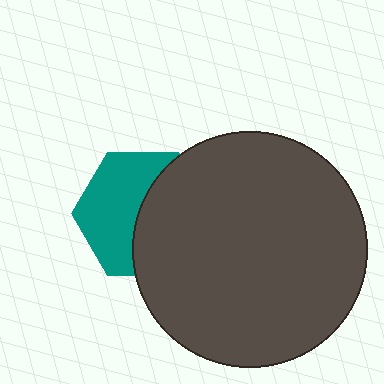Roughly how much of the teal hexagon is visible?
About half of it is visible (roughly 51%).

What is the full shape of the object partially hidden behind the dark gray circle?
The partially hidden object is a teal hexagon.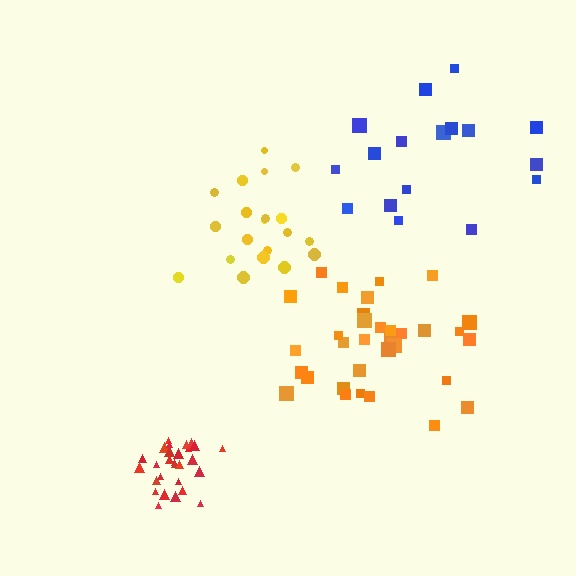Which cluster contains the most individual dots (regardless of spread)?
Orange (34).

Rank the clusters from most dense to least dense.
red, orange, yellow, blue.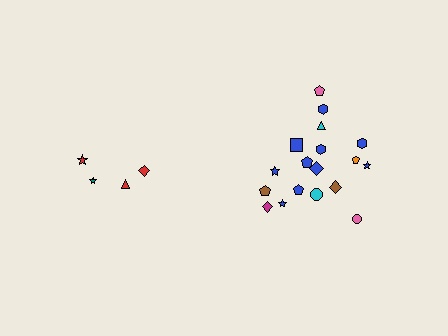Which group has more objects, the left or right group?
The right group.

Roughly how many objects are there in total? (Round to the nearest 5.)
Roughly 20 objects in total.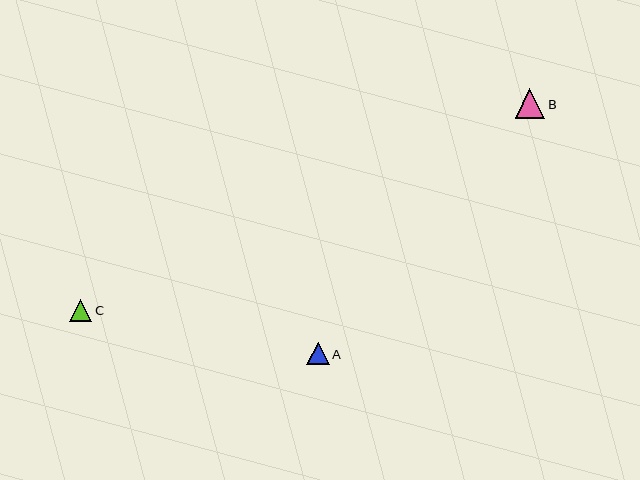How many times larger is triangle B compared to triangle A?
Triangle B is approximately 1.3 times the size of triangle A.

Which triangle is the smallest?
Triangle C is the smallest with a size of approximately 22 pixels.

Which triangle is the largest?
Triangle B is the largest with a size of approximately 29 pixels.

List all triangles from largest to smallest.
From largest to smallest: B, A, C.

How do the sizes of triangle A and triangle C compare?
Triangle A and triangle C are approximately the same size.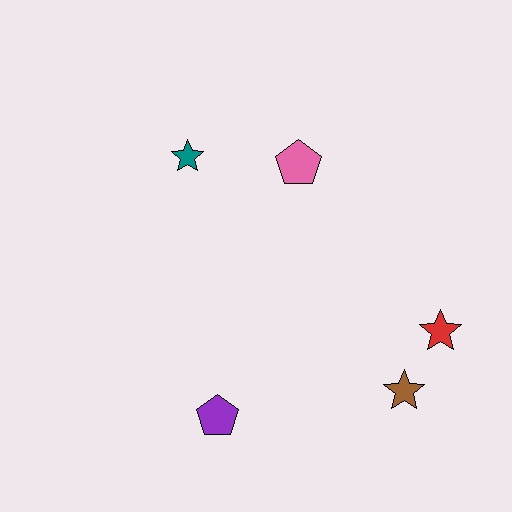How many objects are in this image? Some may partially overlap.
There are 5 objects.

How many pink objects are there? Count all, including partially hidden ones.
There is 1 pink object.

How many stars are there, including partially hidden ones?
There are 3 stars.